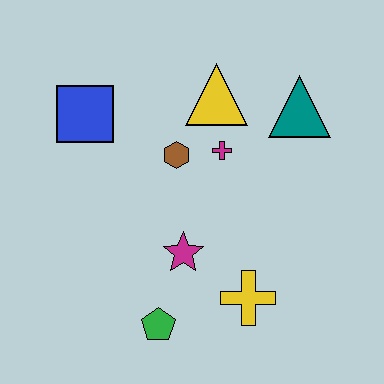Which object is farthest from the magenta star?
The teal triangle is farthest from the magenta star.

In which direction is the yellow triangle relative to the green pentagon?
The yellow triangle is above the green pentagon.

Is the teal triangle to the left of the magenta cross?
No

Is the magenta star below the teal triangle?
Yes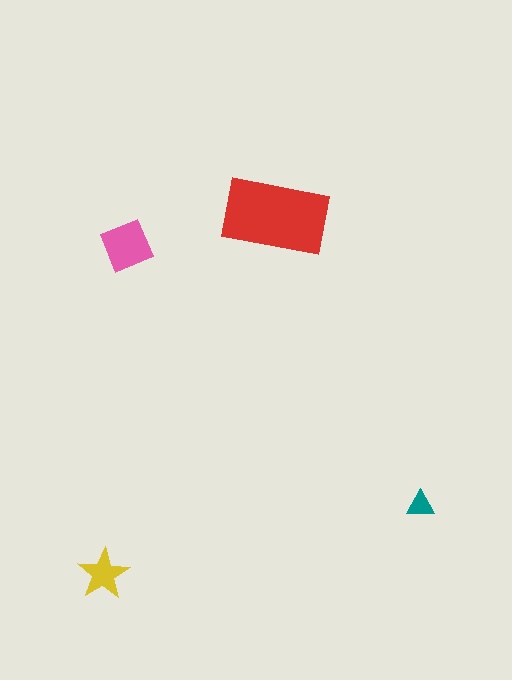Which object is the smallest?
The teal triangle.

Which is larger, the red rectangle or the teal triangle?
The red rectangle.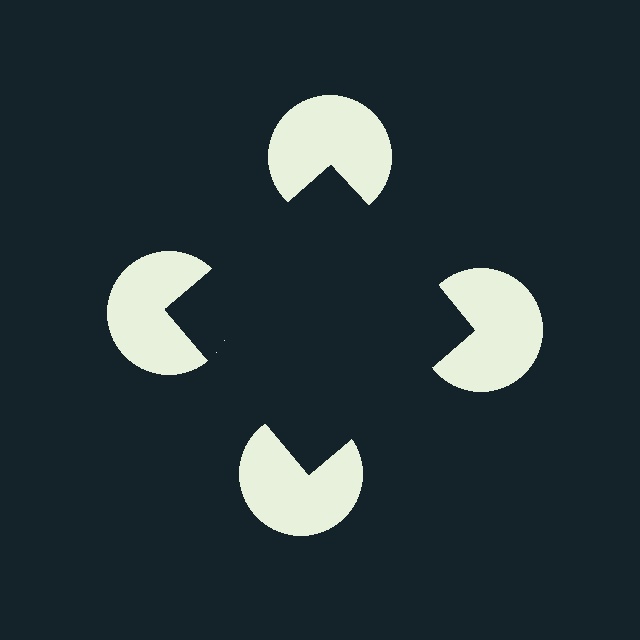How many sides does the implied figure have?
4 sides.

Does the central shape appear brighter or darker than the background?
It typically appears slightly darker than the background, even though no actual brightness change is drawn.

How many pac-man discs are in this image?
There are 4 — one at each vertex of the illusory square.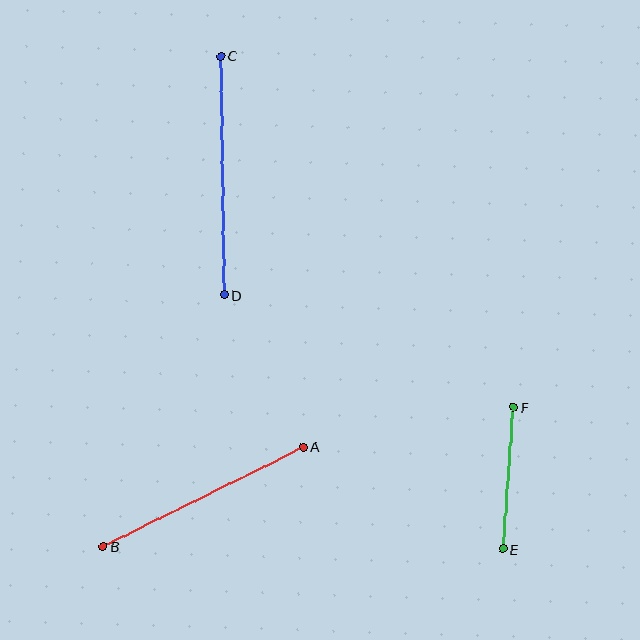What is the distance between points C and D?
The distance is approximately 238 pixels.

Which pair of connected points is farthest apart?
Points C and D are farthest apart.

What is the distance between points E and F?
The distance is approximately 142 pixels.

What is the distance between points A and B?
The distance is approximately 224 pixels.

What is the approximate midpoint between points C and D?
The midpoint is at approximately (222, 176) pixels.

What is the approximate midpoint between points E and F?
The midpoint is at approximately (508, 478) pixels.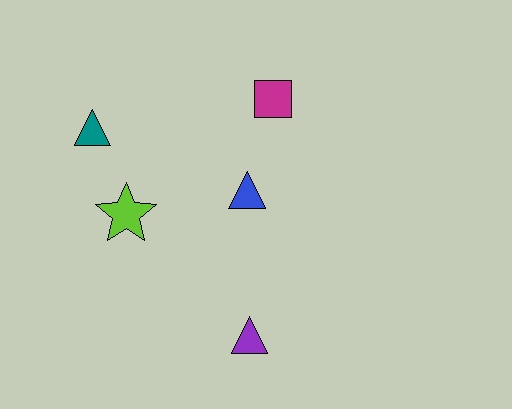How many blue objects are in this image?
There is 1 blue object.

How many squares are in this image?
There is 1 square.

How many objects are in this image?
There are 5 objects.